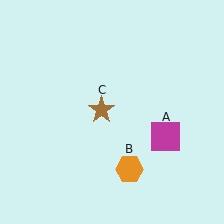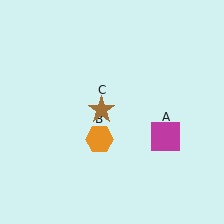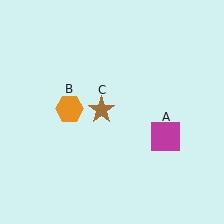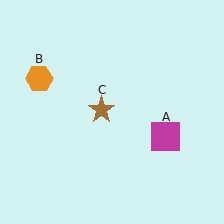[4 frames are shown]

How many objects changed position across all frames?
1 object changed position: orange hexagon (object B).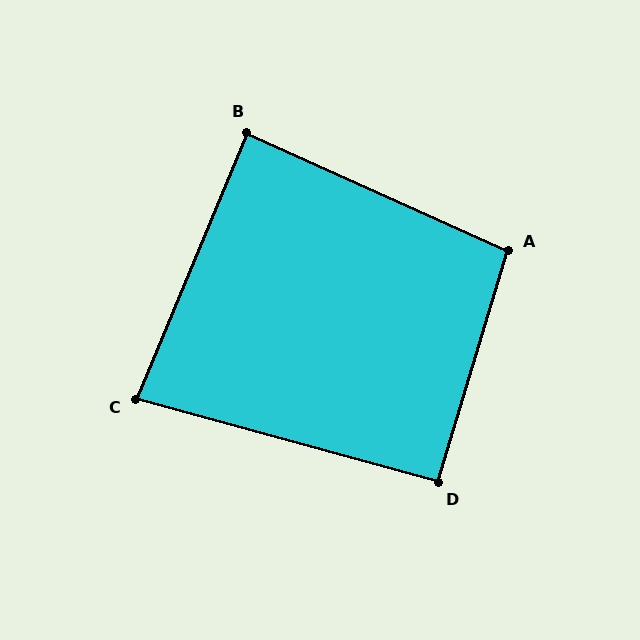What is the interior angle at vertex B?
Approximately 89 degrees (approximately right).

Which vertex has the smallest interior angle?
C, at approximately 83 degrees.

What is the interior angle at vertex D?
Approximately 91 degrees (approximately right).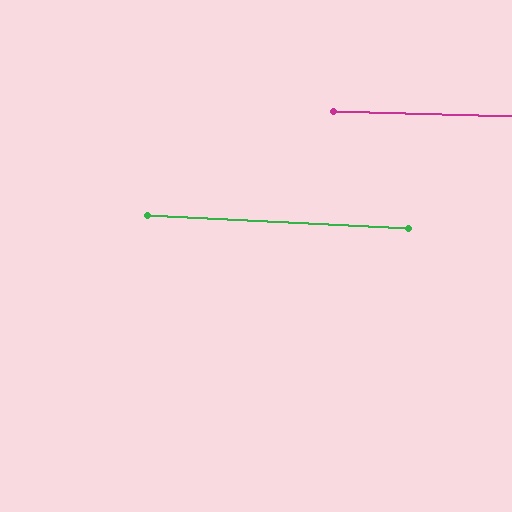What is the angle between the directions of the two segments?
Approximately 1 degree.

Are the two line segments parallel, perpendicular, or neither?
Parallel — their directions differ by only 1.3°.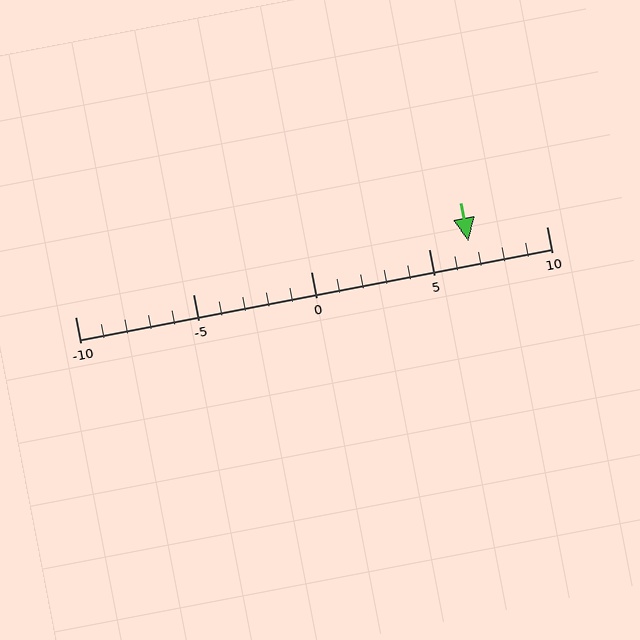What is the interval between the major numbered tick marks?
The major tick marks are spaced 5 units apart.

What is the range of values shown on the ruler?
The ruler shows values from -10 to 10.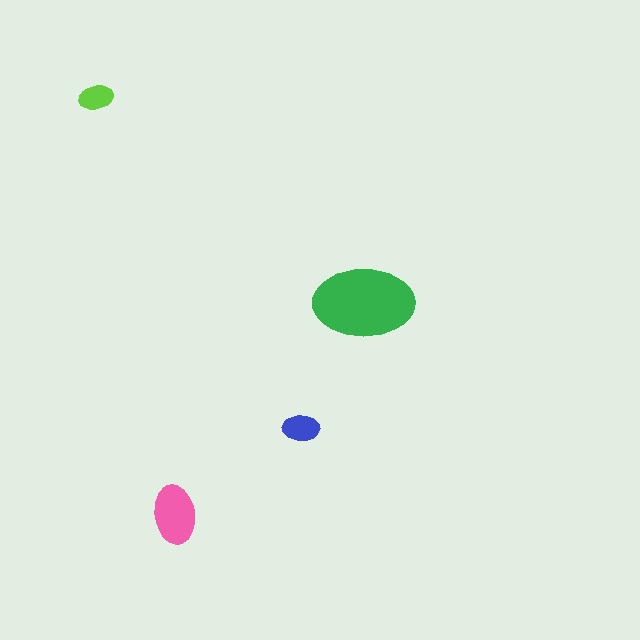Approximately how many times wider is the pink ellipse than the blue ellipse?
About 1.5 times wider.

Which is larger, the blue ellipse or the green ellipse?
The green one.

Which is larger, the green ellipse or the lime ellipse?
The green one.